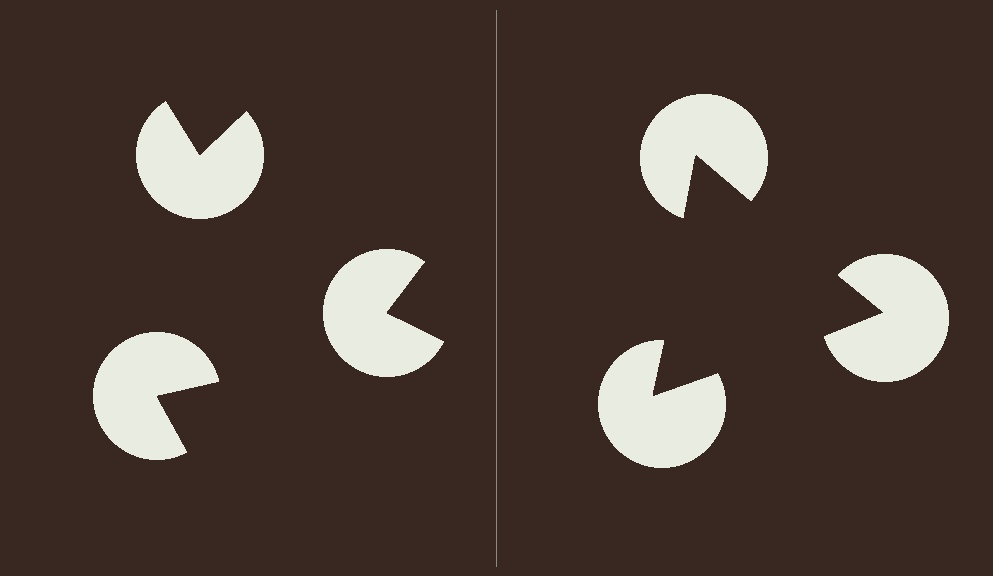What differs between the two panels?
The pac-man discs are positioned identically on both sides; only the wedge orientations differ. On the right they align to a triangle; on the left they are misaligned.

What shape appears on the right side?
An illusory triangle.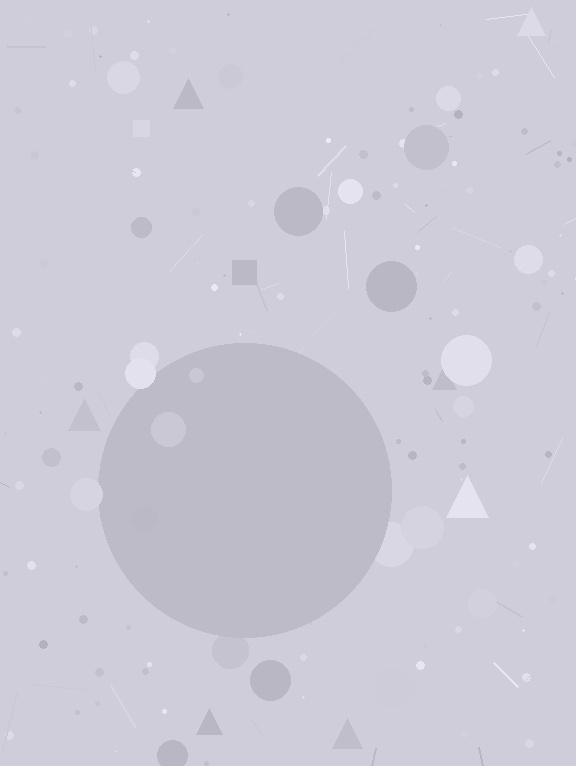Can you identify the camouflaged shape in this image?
The camouflaged shape is a circle.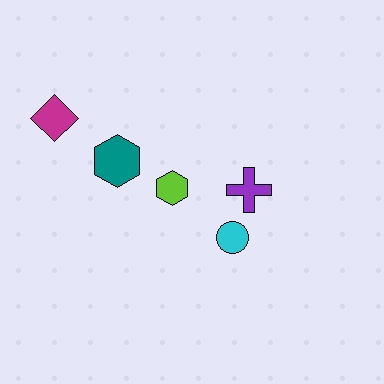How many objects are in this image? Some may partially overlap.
There are 5 objects.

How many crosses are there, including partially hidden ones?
There is 1 cross.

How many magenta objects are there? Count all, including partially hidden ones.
There is 1 magenta object.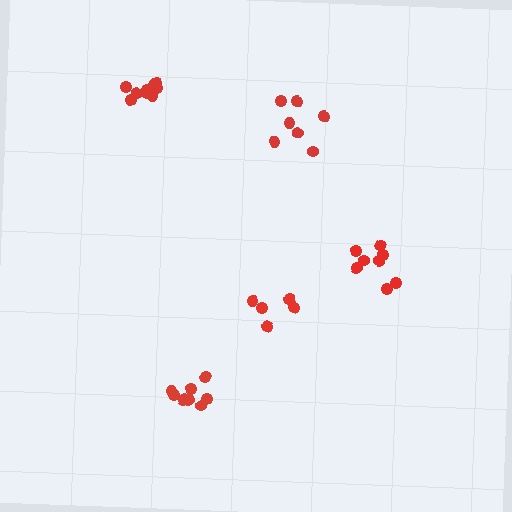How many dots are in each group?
Group 1: 7 dots, Group 2: 9 dots, Group 3: 5 dots, Group 4: 8 dots, Group 5: 9 dots (38 total).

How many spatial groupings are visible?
There are 5 spatial groupings.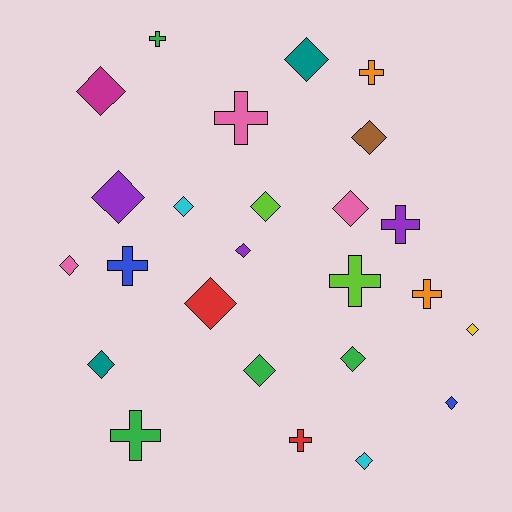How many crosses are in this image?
There are 9 crosses.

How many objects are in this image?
There are 25 objects.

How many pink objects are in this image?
There are 3 pink objects.